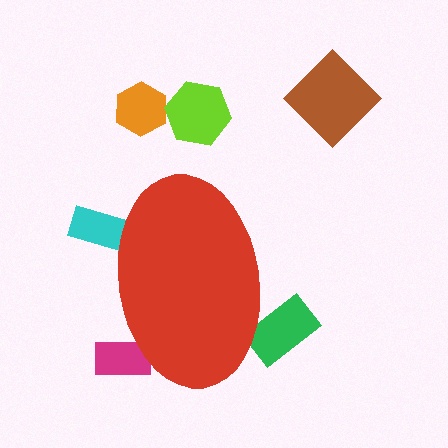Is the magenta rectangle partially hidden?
Yes, the magenta rectangle is partially hidden behind the red ellipse.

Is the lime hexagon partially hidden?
No, the lime hexagon is fully visible.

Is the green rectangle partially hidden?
Yes, the green rectangle is partially hidden behind the red ellipse.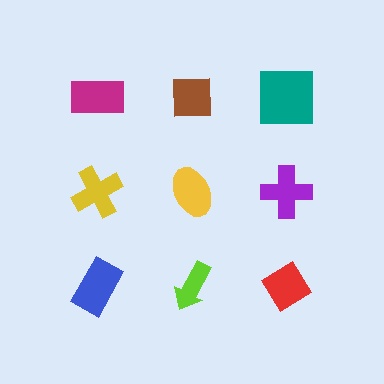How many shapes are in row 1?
3 shapes.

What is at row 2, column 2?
A yellow ellipse.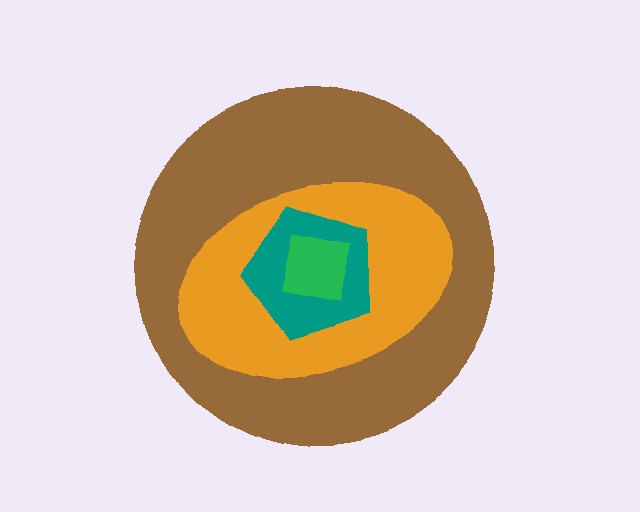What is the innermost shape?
The green square.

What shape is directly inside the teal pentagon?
The green square.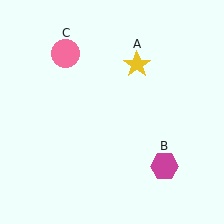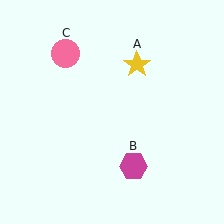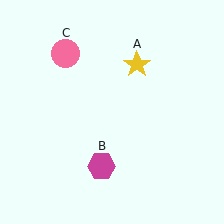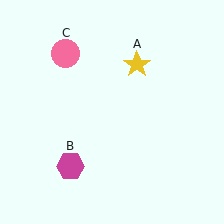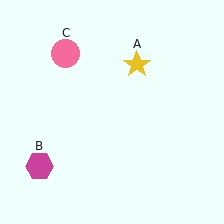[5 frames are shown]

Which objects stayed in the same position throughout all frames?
Yellow star (object A) and pink circle (object C) remained stationary.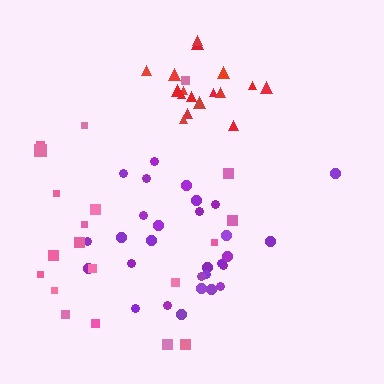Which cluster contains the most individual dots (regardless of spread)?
Purple (29).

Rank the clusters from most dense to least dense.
red, purple, pink.